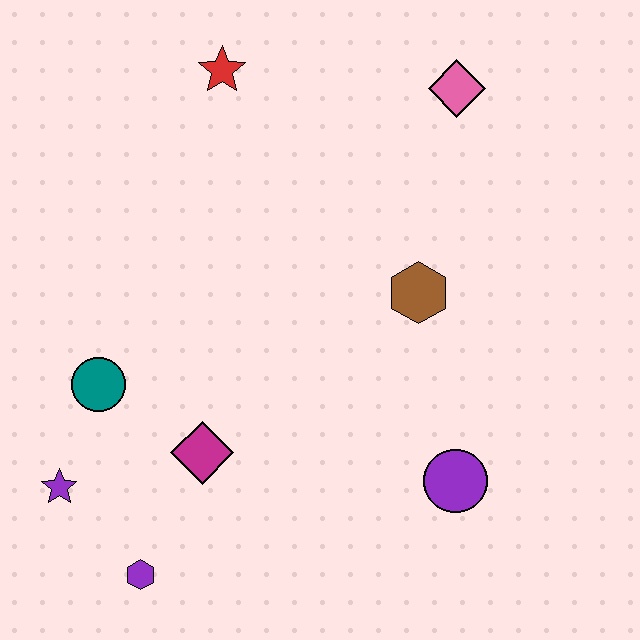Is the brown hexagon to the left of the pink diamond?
Yes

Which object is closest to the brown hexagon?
The purple circle is closest to the brown hexagon.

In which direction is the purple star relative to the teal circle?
The purple star is below the teal circle.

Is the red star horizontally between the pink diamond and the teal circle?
Yes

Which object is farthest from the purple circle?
The red star is farthest from the purple circle.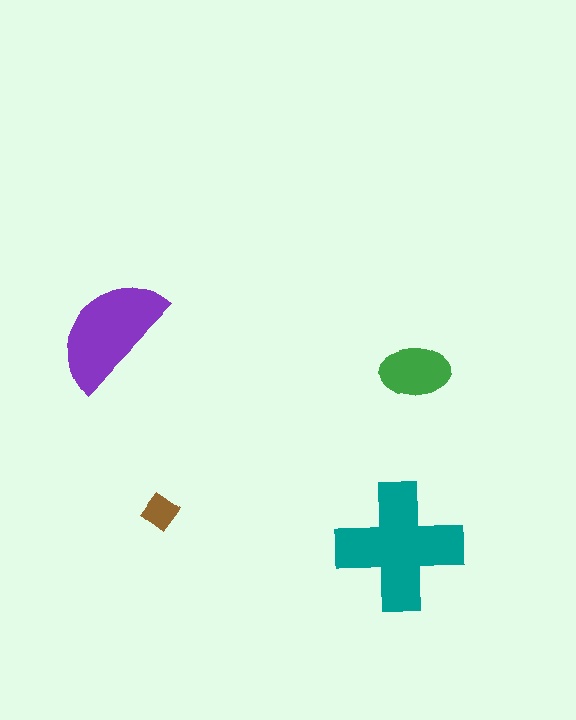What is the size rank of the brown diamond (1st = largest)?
4th.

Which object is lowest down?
The teal cross is bottommost.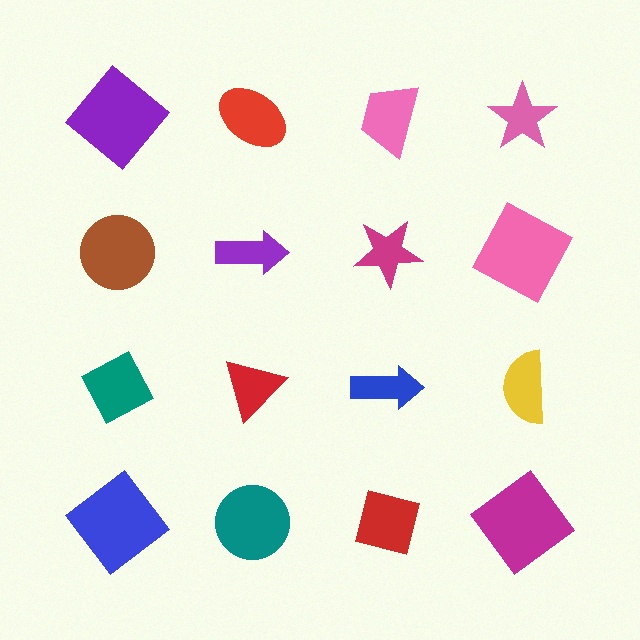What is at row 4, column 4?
A magenta diamond.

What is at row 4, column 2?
A teal circle.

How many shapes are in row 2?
4 shapes.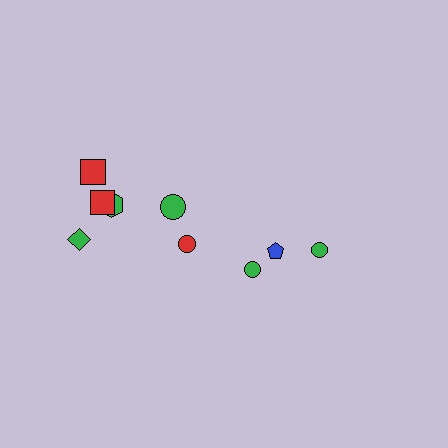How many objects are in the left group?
There are 6 objects.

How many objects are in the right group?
There are 3 objects.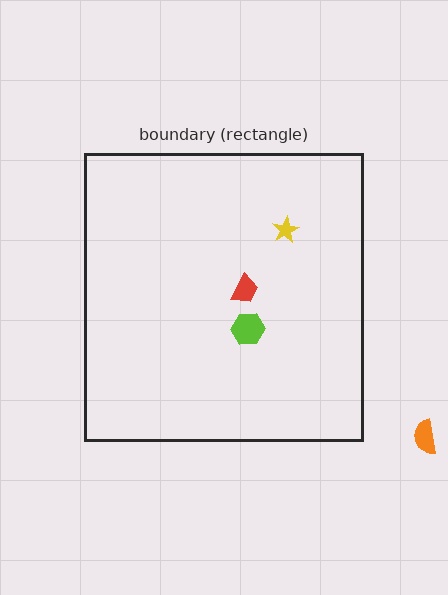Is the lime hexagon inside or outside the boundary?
Inside.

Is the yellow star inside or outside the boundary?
Inside.